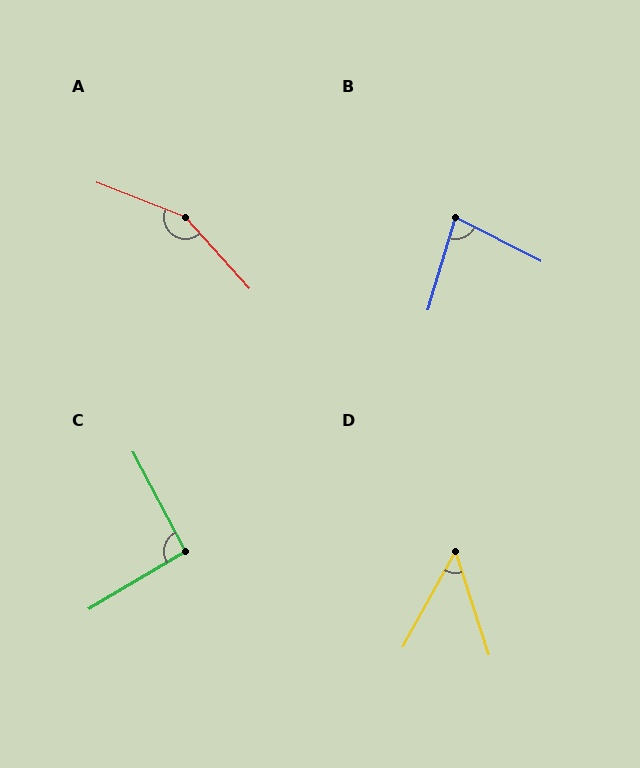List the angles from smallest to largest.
D (47°), B (79°), C (93°), A (153°).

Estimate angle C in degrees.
Approximately 93 degrees.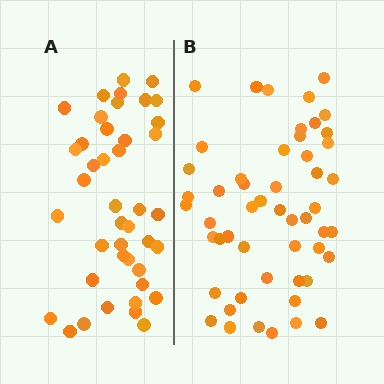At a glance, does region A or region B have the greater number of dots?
Region B (the right region) has more dots.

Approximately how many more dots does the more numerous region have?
Region B has roughly 10 or so more dots than region A.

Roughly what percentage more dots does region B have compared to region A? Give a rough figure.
About 25% more.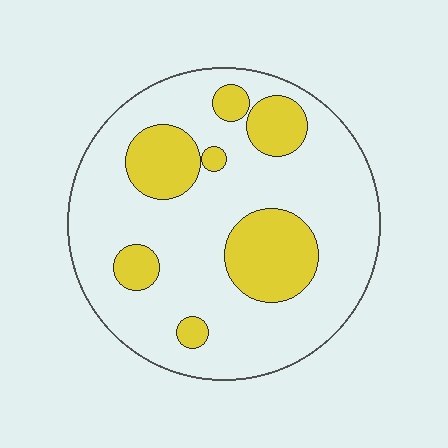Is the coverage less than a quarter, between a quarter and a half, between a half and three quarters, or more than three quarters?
Less than a quarter.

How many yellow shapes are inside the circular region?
7.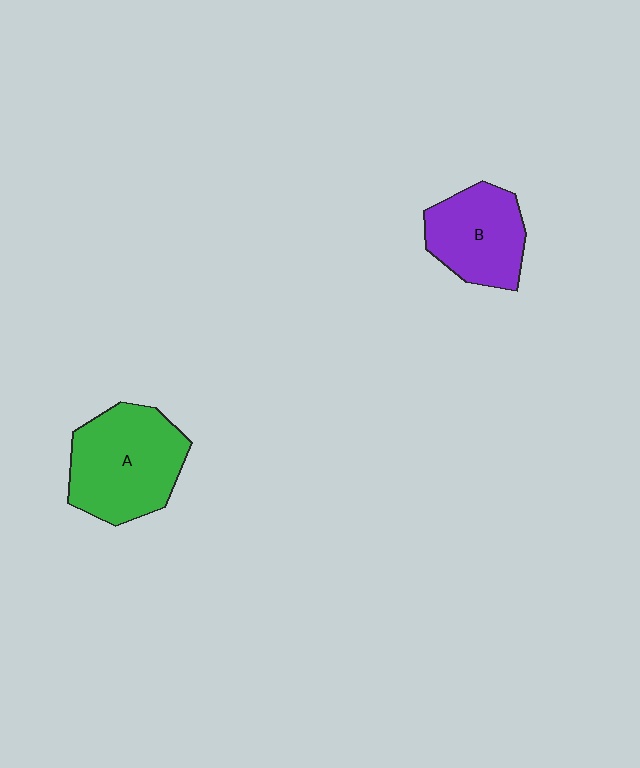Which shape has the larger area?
Shape A (green).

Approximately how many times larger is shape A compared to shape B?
Approximately 1.4 times.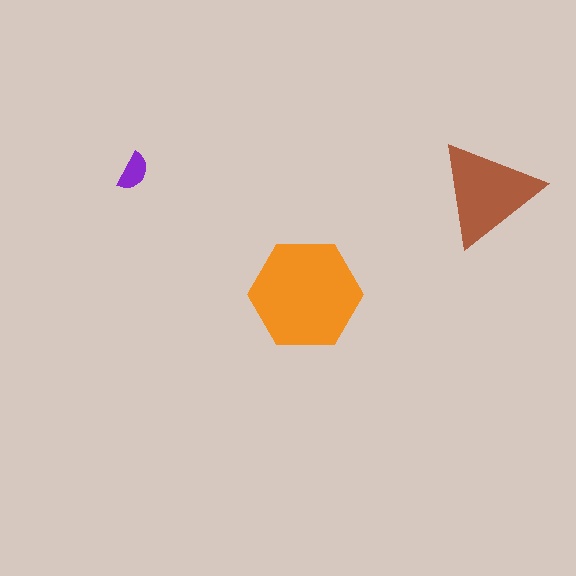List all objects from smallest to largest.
The purple semicircle, the brown triangle, the orange hexagon.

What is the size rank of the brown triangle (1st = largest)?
2nd.